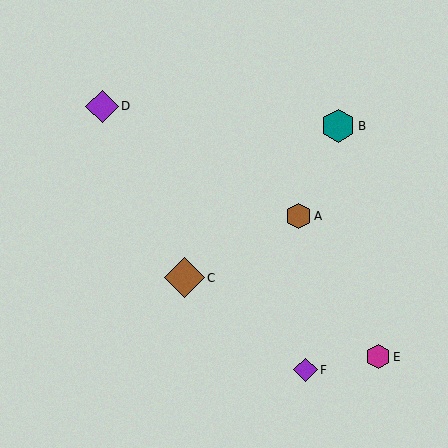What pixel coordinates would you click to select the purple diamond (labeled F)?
Click at (306, 370) to select the purple diamond F.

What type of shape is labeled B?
Shape B is a teal hexagon.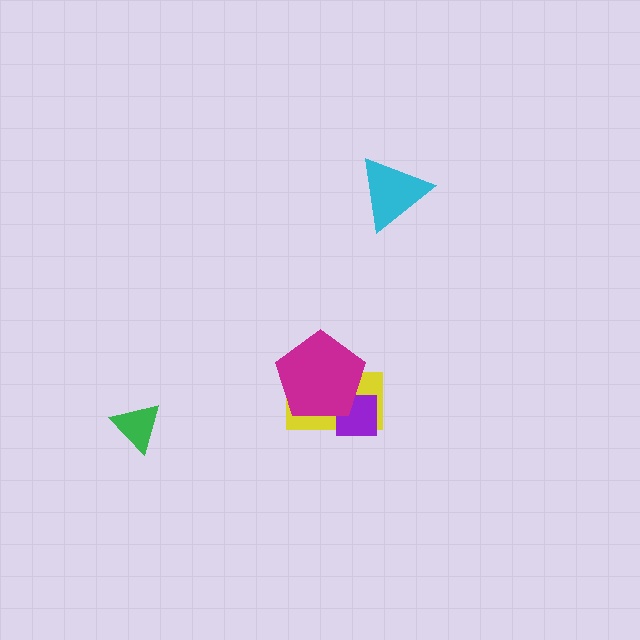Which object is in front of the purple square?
The magenta pentagon is in front of the purple square.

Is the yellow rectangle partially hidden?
Yes, it is partially covered by another shape.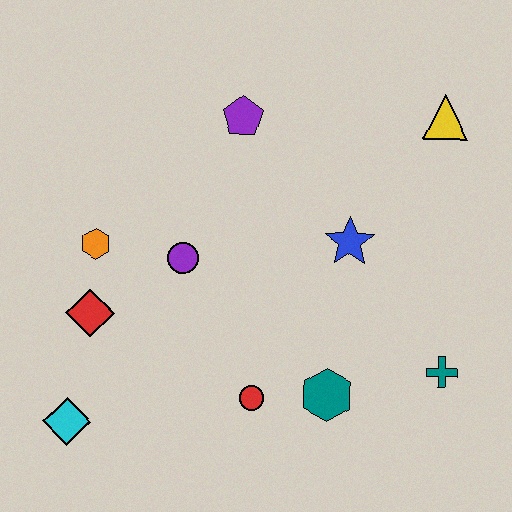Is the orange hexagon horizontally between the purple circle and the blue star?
No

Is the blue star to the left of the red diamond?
No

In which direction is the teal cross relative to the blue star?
The teal cross is below the blue star.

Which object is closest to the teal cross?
The teal hexagon is closest to the teal cross.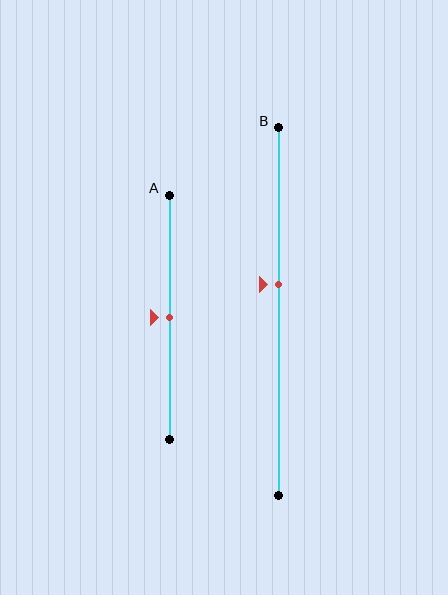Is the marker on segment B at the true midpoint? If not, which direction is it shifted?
No, the marker on segment B is shifted upward by about 8% of the segment length.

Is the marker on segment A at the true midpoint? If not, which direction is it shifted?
Yes, the marker on segment A is at the true midpoint.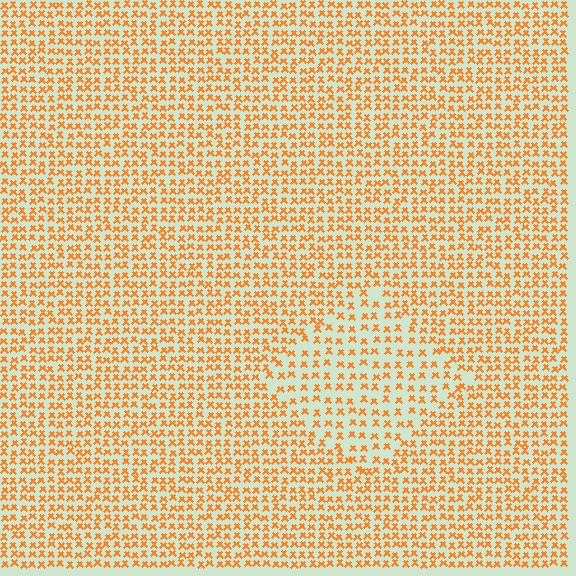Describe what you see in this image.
The image contains small orange elements arranged at two different densities. A diamond-shaped region is visible where the elements are less densely packed than the surrounding area.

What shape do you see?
I see a diamond.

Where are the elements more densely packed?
The elements are more densely packed outside the diamond boundary.